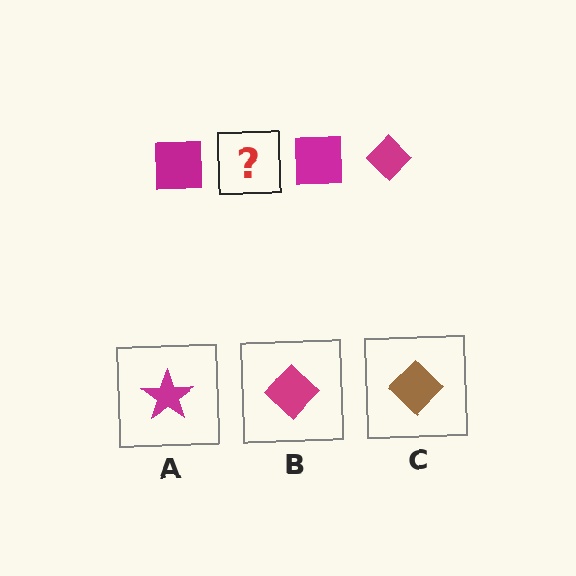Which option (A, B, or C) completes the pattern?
B.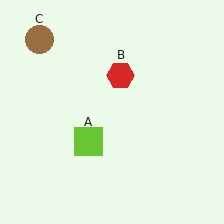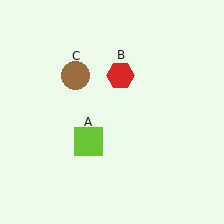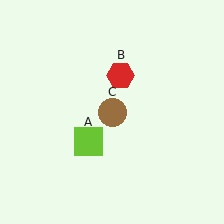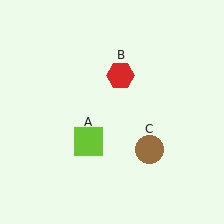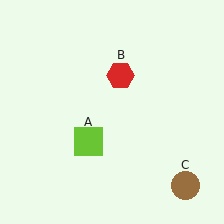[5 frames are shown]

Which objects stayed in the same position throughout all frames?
Lime square (object A) and red hexagon (object B) remained stationary.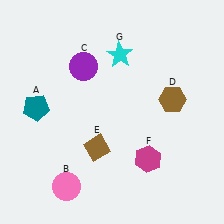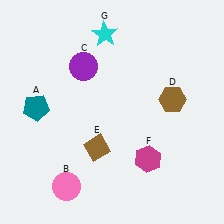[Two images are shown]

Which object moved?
The cyan star (G) moved up.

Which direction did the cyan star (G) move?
The cyan star (G) moved up.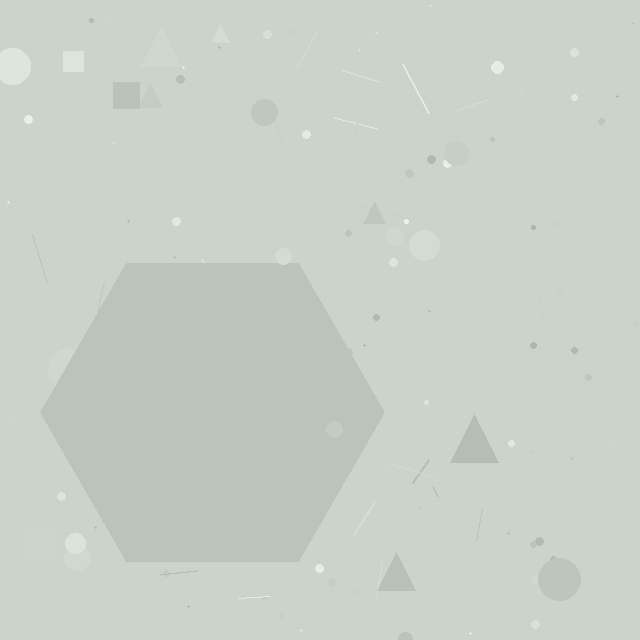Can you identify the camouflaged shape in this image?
The camouflaged shape is a hexagon.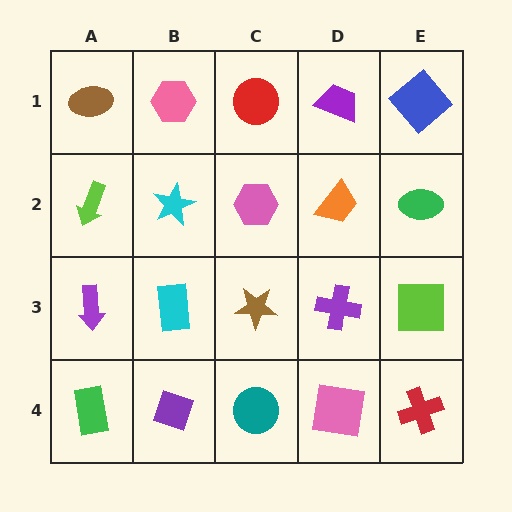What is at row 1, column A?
A brown ellipse.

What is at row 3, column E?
A lime square.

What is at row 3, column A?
A purple arrow.